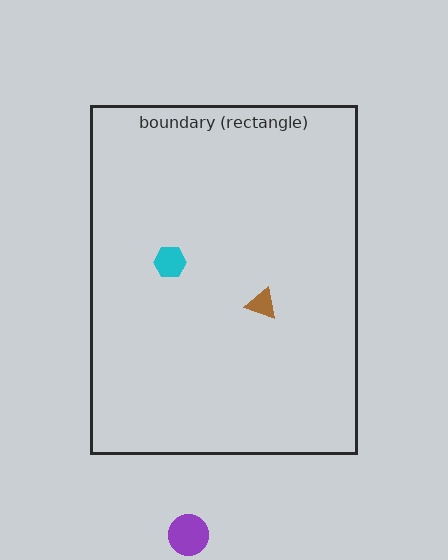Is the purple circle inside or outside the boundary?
Outside.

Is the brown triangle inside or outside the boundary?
Inside.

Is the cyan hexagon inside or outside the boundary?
Inside.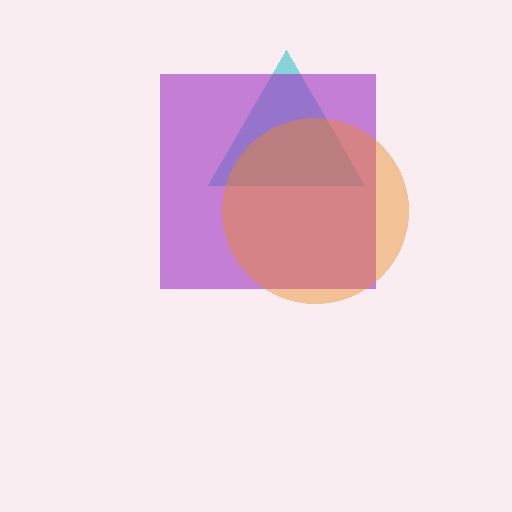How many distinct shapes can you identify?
There are 3 distinct shapes: a cyan triangle, a purple square, an orange circle.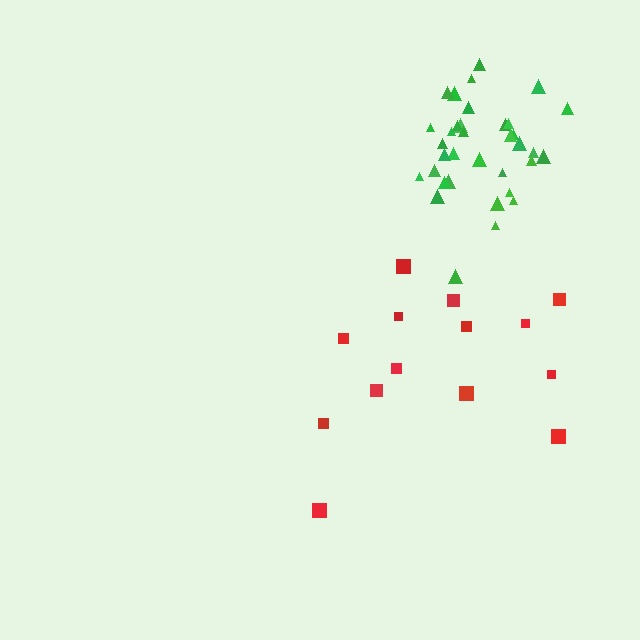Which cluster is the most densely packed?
Green.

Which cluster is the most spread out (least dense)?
Red.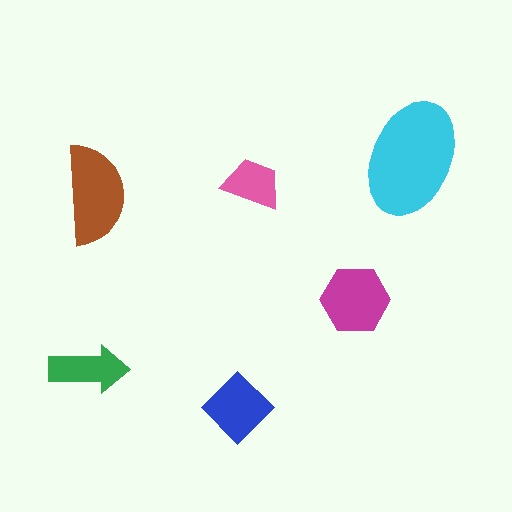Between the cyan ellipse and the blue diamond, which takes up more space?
The cyan ellipse.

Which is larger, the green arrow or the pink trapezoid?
The green arrow.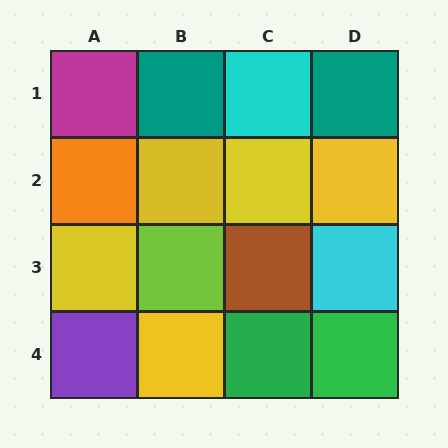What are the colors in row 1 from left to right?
Magenta, teal, cyan, teal.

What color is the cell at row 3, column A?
Yellow.